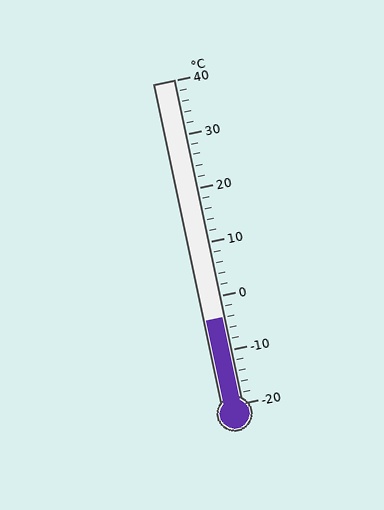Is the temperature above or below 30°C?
The temperature is below 30°C.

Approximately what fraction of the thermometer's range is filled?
The thermometer is filled to approximately 25% of its range.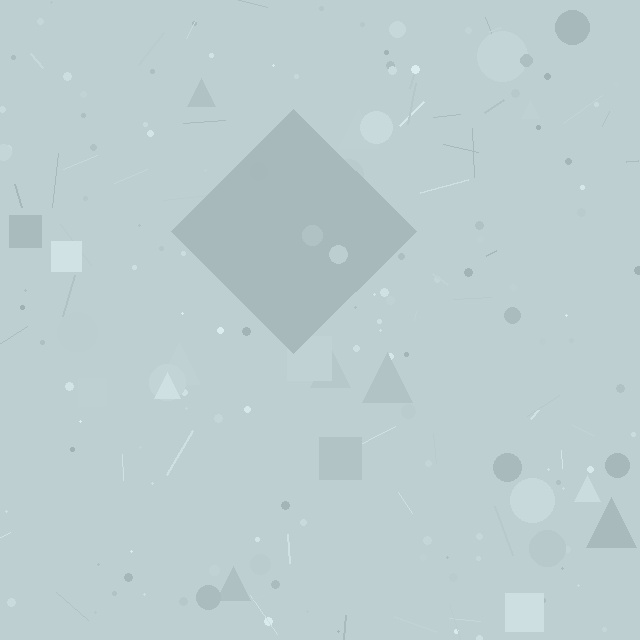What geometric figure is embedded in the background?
A diamond is embedded in the background.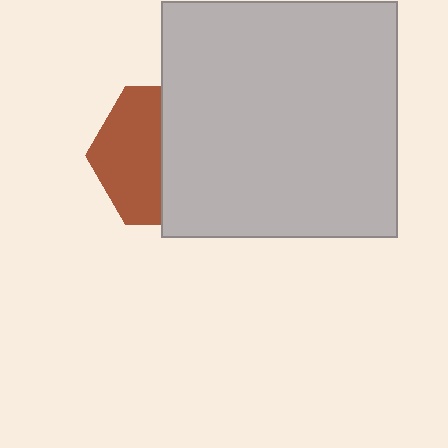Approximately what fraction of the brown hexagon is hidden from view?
Roughly 53% of the brown hexagon is hidden behind the light gray square.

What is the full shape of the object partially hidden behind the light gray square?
The partially hidden object is a brown hexagon.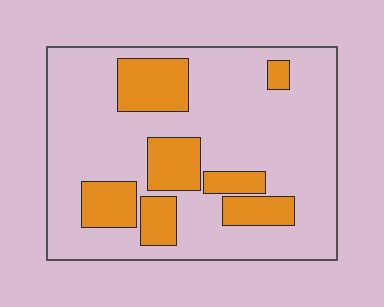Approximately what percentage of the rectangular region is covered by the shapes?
Approximately 25%.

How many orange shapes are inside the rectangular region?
7.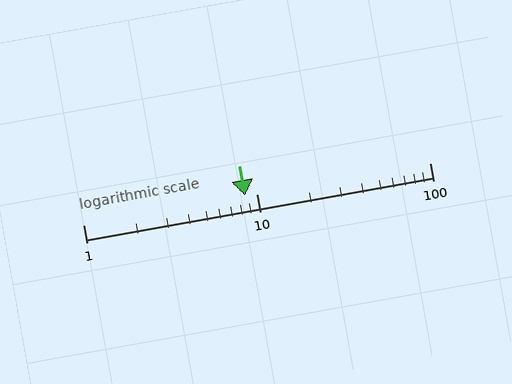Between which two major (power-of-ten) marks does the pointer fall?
The pointer is between 1 and 10.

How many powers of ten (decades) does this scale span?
The scale spans 2 decades, from 1 to 100.